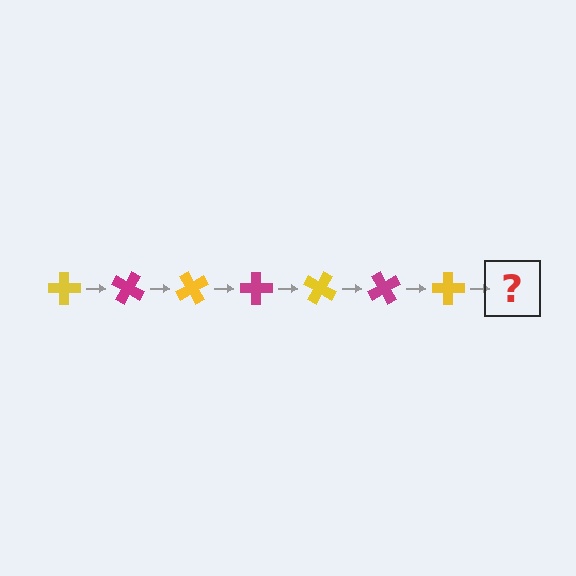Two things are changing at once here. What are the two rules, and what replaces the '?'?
The two rules are that it rotates 30 degrees each step and the color cycles through yellow and magenta. The '?' should be a magenta cross, rotated 210 degrees from the start.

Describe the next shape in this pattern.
It should be a magenta cross, rotated 210 degrees from the start.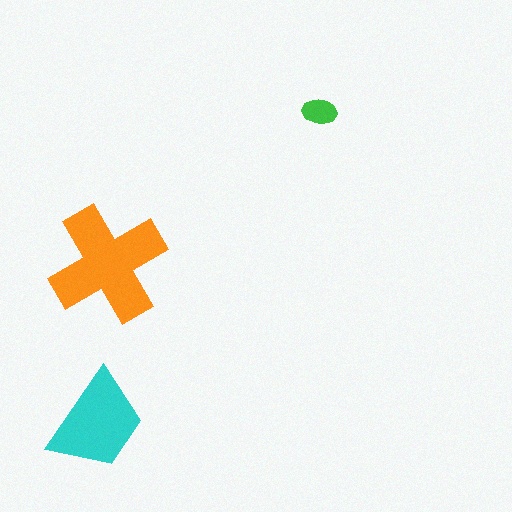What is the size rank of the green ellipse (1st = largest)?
3rd.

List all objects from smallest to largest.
The green ellipse, the cyan trapezoid, the orange cross.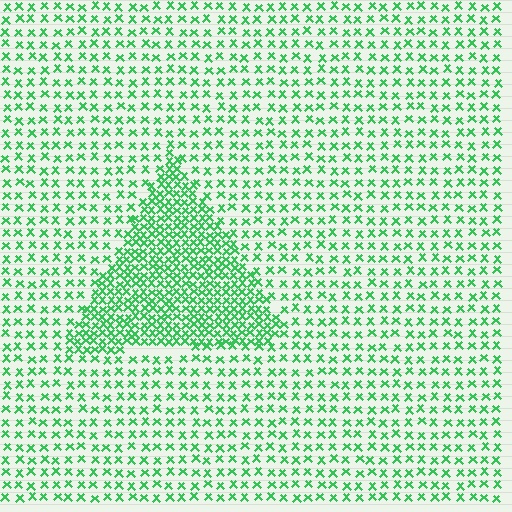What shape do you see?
I see a triangle.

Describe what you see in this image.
The image contains small green elements arranged at two different densities. A triangle-shaped region is visible where the elements are more densely packed than the surrounding area.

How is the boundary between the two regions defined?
The boundary is defined by a change in element density (approximately 2.3x ratio). All elements are the same color, size, and shape.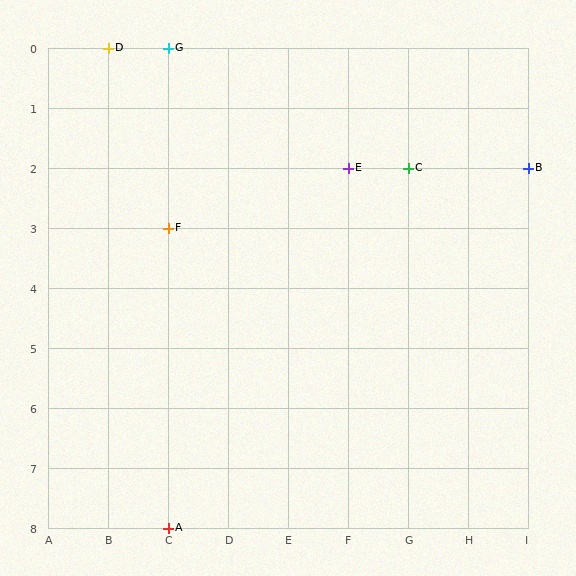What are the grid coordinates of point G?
Point G is at grid coordinates (C, 0).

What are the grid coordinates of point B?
Point B is at grid coordinates (I, 2).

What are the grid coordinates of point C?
Point C is at grid coordinates (G, 2).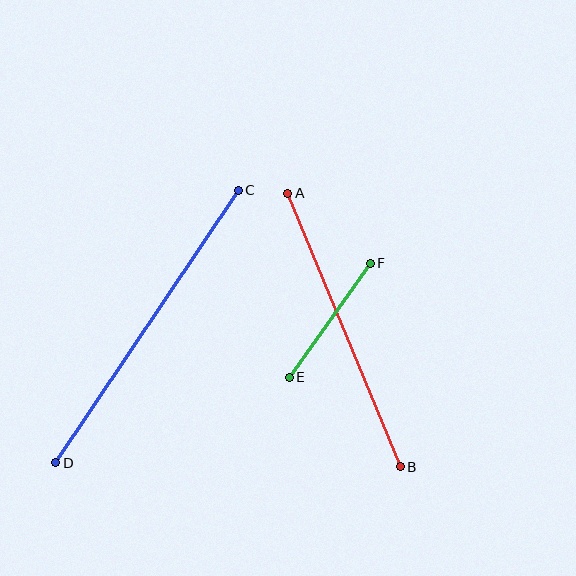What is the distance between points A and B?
The distance is approximately 296 pixels.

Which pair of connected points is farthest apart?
Points C and D are farthest apart.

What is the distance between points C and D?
The distance is approximately 328 pixels.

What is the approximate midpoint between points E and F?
The midpoint is at approximately (330, 320) pixels.